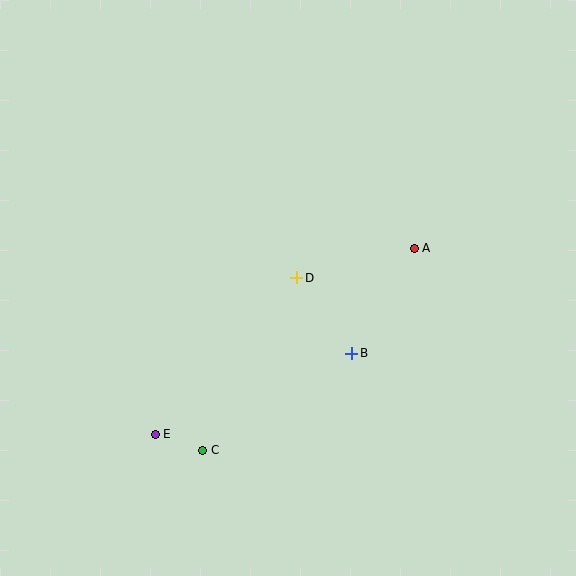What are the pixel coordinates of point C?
Point C is at (203, 450).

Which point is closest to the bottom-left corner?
Point E is closest to the bottom-left corner.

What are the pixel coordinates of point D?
Point D is at (297, 278).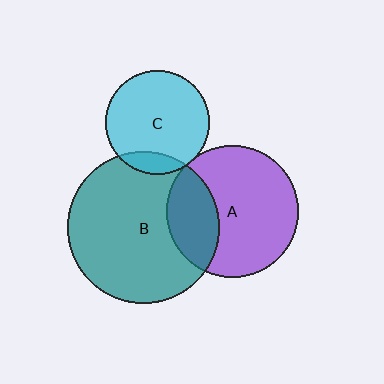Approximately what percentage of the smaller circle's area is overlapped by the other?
Approximately 5%.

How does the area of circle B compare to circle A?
Approximately 1.3 times.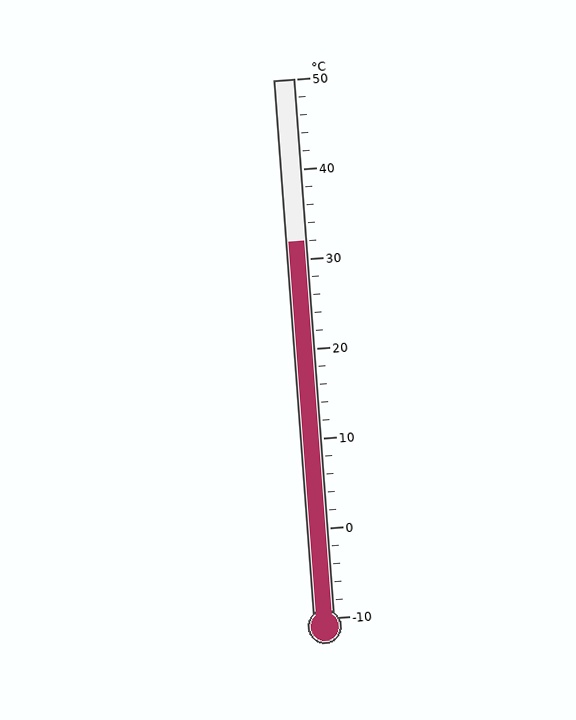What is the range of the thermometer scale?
The thermometer scale ranges from -10°C to 50°C.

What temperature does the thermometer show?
The thermometer shows approximately 32°C.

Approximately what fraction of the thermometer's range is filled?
The thermometer is filled to approximately 70% of its range.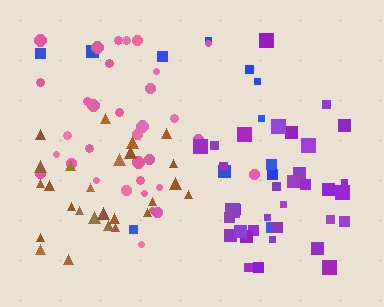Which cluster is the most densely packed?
Pink.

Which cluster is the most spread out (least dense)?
Blue.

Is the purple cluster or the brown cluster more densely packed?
Purple.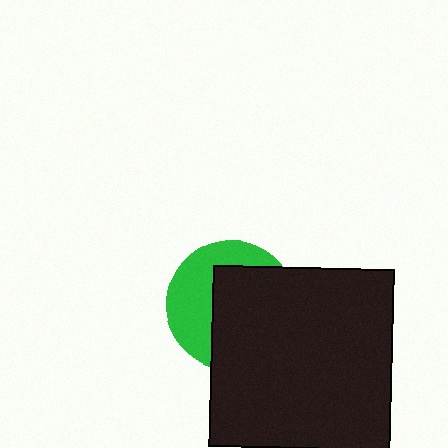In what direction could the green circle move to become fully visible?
The green circle could move left. That would shift it out from behind the black square entirely.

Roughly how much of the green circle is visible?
A small part of it is visible (roughly 42%).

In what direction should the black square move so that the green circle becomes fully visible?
The black square should move right. That is the shortest direction to clear the overlap and leave the green circle fully visible.